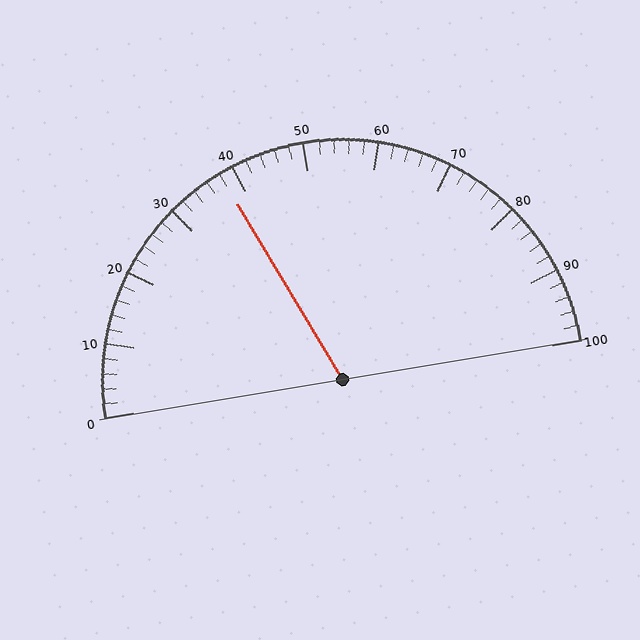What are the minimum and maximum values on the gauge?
The gauge ranges from 0 to 100.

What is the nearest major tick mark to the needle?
The nearest major tick mark is 40.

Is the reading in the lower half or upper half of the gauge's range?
The reading is in the lower half of the range (0 to 100).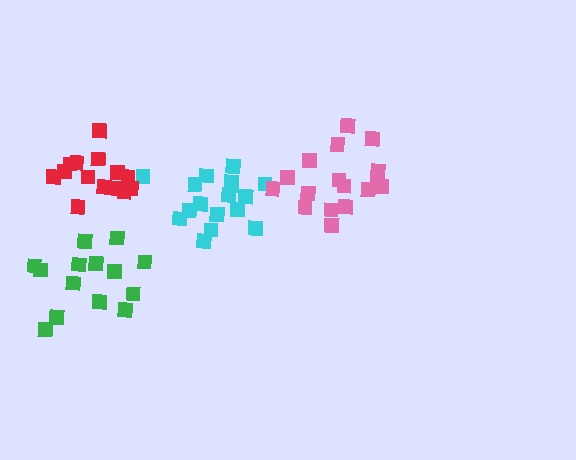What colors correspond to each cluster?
The clusters are colored: cyan, pink, red, green.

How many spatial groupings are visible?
There are 4 spatial groupings.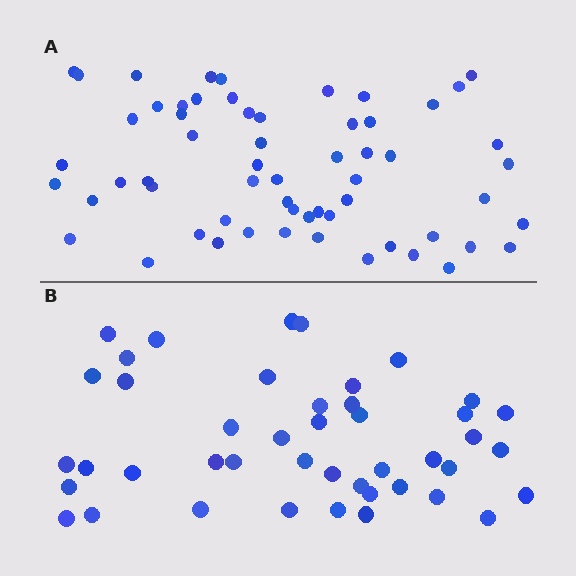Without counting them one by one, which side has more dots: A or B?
Region A (the top region) has more dots.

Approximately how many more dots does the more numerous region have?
Region A has approximately 15 more dots than region B.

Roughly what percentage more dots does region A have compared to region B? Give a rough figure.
About 35% more.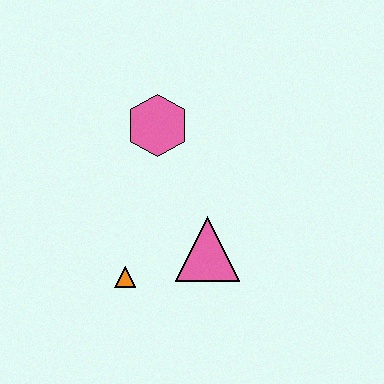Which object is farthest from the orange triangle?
The pink hexagon is farthest from the orange triangle.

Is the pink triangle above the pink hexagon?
No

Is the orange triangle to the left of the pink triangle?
Yes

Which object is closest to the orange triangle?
The pink triangle is closest to the orange triangle.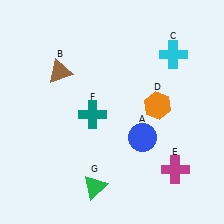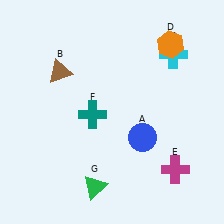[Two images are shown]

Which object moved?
The orange hexagon (D) moved up.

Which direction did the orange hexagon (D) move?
The orange hexagon (D) moved up.